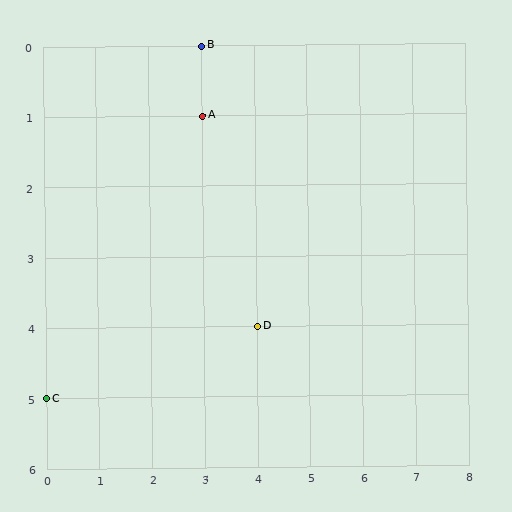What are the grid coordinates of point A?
Point A is at grid coordinates (3, 1).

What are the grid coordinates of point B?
Point B is at grid coordinates (3, 0).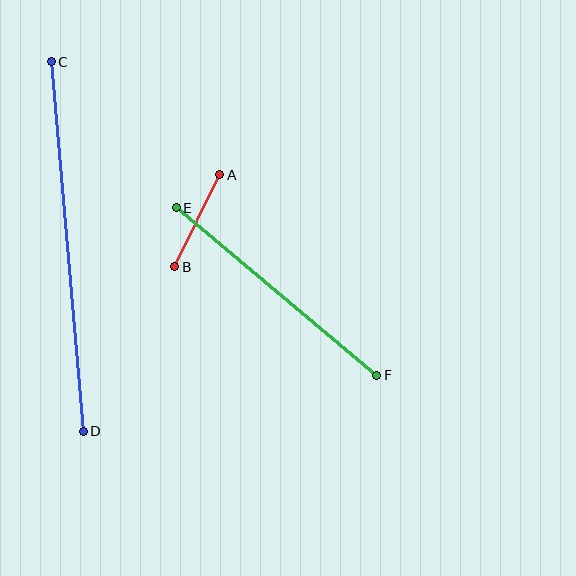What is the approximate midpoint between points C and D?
The midpoint is at approximately (67, 246) pixels.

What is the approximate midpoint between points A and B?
The midpoint is at approximately (197, 221) pixels.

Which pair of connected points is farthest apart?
Points C and D are farthest apart.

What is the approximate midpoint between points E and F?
The midpoint is at approximately (276, 291) pixels.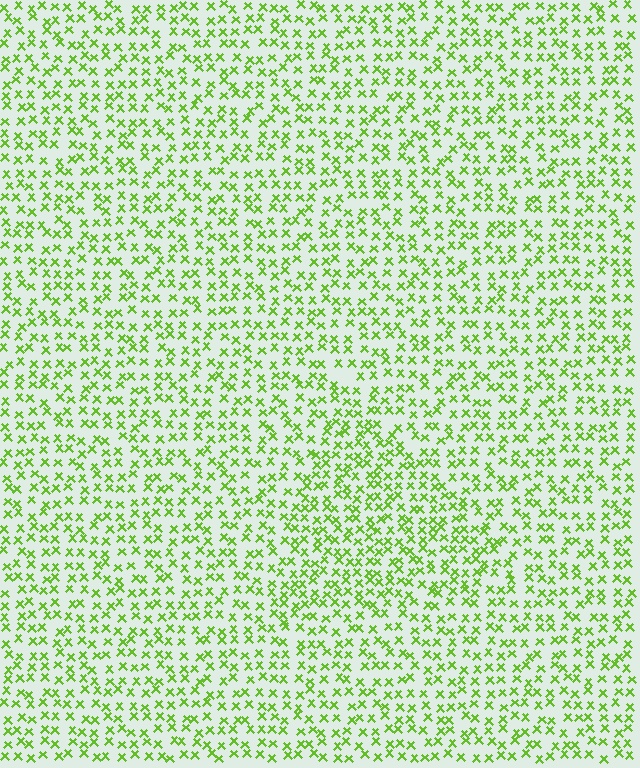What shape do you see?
I see a triangle.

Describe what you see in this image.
The image contains small lime elements arranged at two different densities. A triangle-shaped region is visible where the elements are more densely packed than the surrounding area.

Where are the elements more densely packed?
The elements are more densely packed inside the triangle boundary.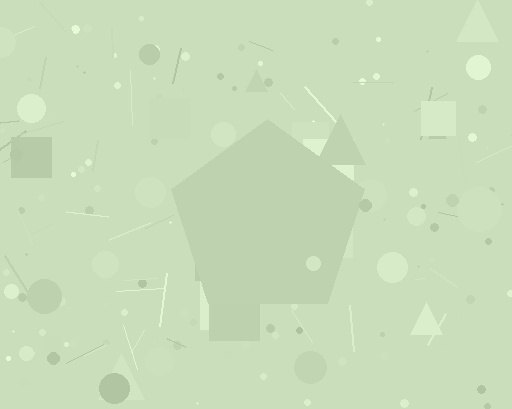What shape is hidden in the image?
A pentagon is hidden in the image.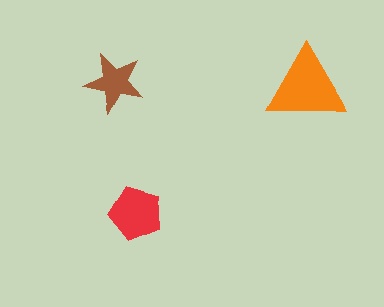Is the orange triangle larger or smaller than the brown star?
Larger.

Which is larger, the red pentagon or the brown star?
The red pentagon.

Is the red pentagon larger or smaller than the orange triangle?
Smaller.